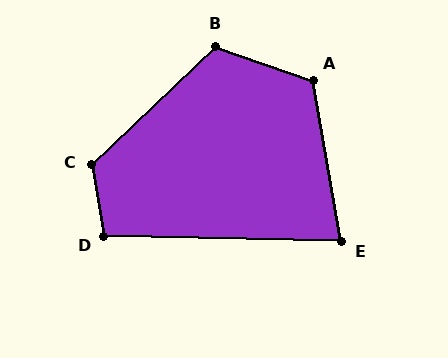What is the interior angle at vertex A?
Approximately 119 degrees (obtuse).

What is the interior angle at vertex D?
Approximately 101 degrees (obtuse).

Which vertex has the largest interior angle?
C, at approximately 124 degrees.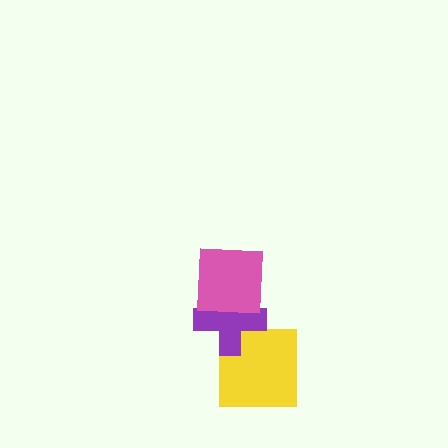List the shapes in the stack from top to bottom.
From top to bottom: the pink square, the purple cross, the yellow square.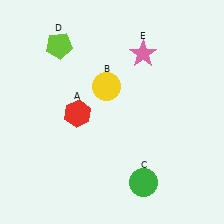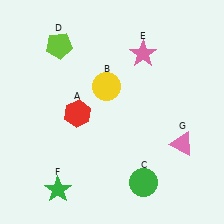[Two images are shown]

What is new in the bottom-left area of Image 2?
A green star (F) was added in the bottom-left area of Image 2.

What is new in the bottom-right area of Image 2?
A pink triangle (G) was added in the bottom-right area of Image 2.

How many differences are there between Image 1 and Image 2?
There are 2 differences between the two images.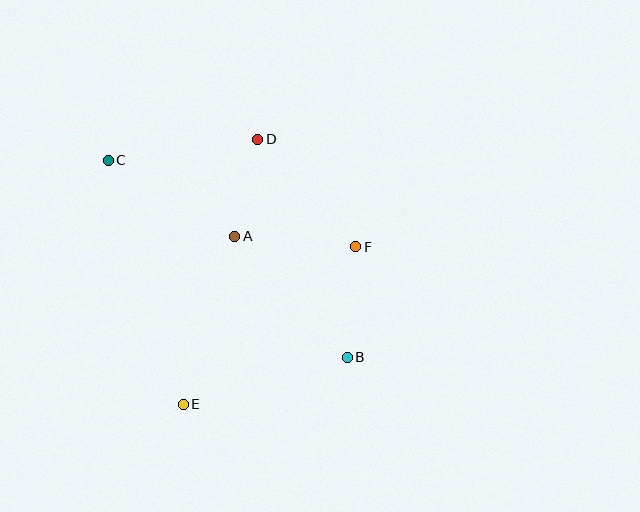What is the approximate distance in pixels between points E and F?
The distance between E and F is approximately 233 pixels.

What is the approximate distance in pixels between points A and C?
The distance between A and C is approximately 147 pixels.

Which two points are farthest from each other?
Points B and C are farthest from each other.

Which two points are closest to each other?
Points A and D are closest to each other.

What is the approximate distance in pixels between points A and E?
The distance between A and E is approximately 176 pixels.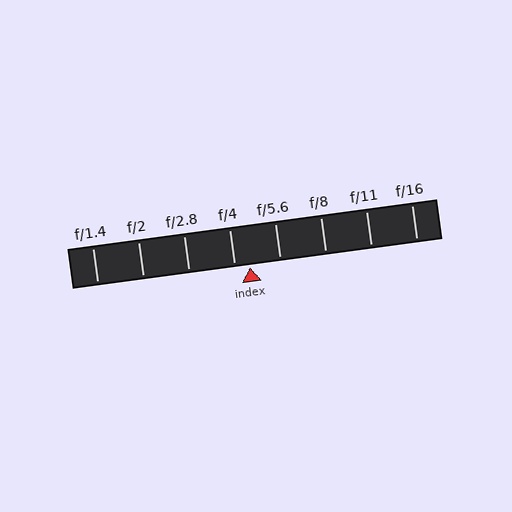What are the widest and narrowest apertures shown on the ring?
The widest aperture shown is f/1.4 and the narrowest is f/16.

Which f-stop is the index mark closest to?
The index mark is closest to f/4.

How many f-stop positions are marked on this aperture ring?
There are 8 f-stop positions marked.